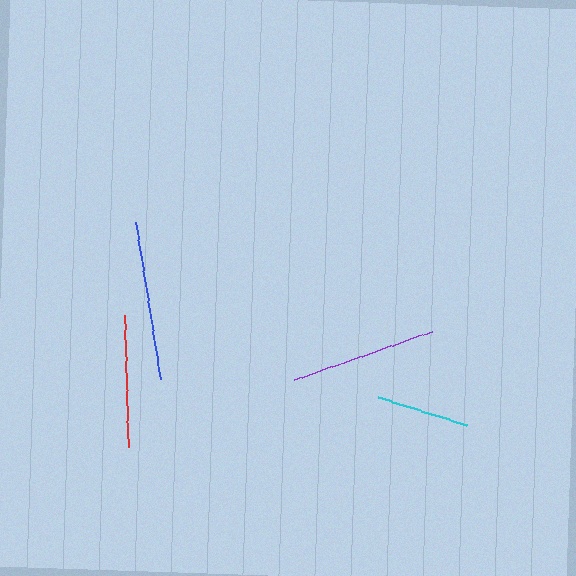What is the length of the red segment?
The red segment is approximately 131 pixels long.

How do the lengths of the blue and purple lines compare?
The blue and purple lines are approximately the same length.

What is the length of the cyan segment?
The cyan segment is approximately 93 pixels long.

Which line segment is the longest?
The blue line is the longest at approximately 159 pixels.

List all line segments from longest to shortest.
From longest to shortest: blue, purple, red, cyan.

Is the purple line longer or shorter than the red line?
The purple line is longer than the red line.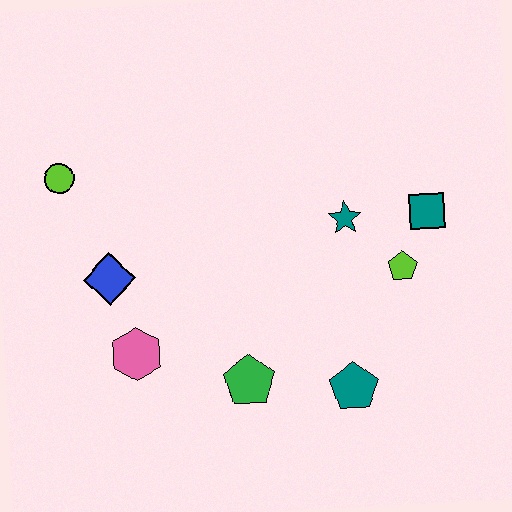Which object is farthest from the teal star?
The lime circle is farthest from the teal star.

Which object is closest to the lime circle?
The blue diamond is closest to the lime circle.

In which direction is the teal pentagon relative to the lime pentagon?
The teal pentagon is below the lime pentagon.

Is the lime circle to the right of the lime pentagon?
No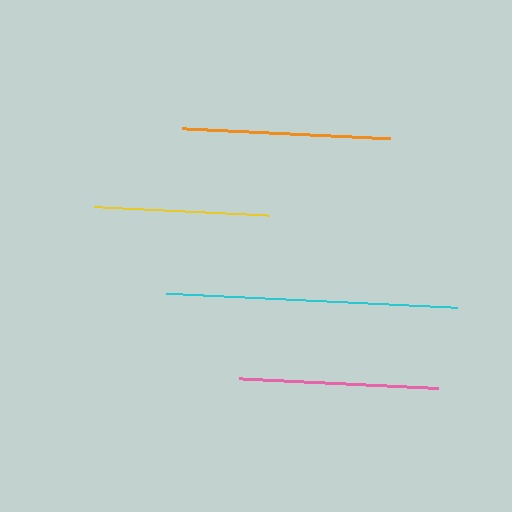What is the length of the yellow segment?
The yellow segment is approximately 175 pixels long.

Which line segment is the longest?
The cyan line is the longest at approximately 291 pixels.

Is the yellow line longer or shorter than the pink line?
The pink line is longer than the yellow line.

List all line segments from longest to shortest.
From longest to shortest: cyan, orange, pink, yellow.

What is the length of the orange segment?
The orange segment is approximately 208 pixels long.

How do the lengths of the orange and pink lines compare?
The orange and pink lines are approximately the same length.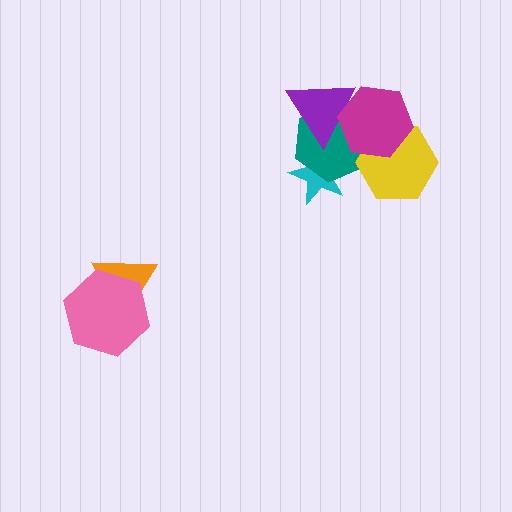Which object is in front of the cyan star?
The teal hexagon is in front of the cyan star.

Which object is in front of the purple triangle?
The magenta hexagon is in front of the purple triangle.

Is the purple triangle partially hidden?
Yes, it is partially covered by another shape.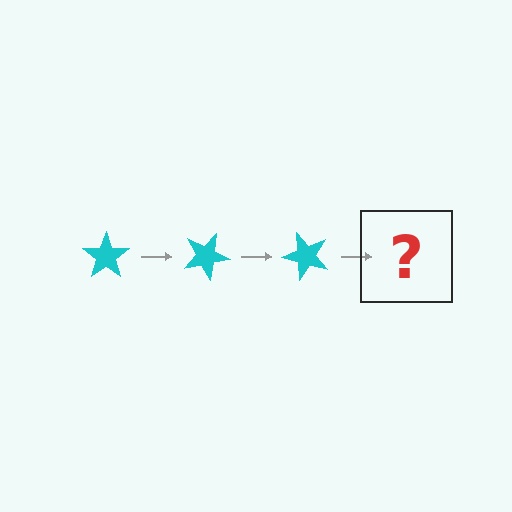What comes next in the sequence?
The next element should be a cyan star rotated 75 degrees.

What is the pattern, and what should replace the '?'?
The pattern is that the star rotates 25 degrees each step. The '?' should be a cyan star rotated 75 degrees.